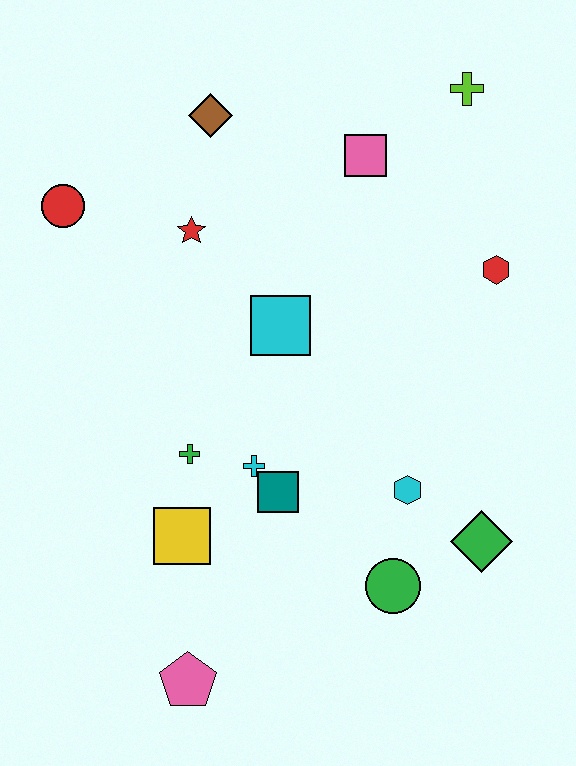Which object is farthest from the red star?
The pink pentagon is farthest from the red star.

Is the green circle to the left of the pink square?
No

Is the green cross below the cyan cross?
No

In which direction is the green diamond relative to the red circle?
The green diamond is to the right of the red circle.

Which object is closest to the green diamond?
The cyan hexagon is closest to the green diamond.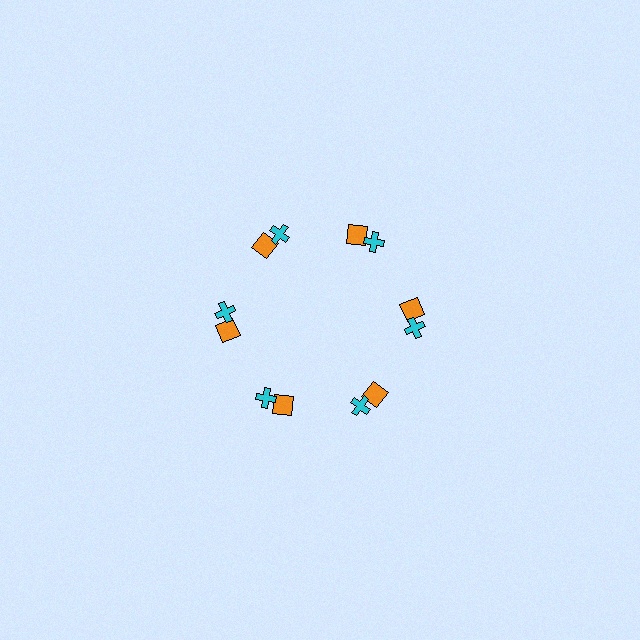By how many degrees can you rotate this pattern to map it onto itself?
The pattern maps onto itself every 60 degrees of rotation.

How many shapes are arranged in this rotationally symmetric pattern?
There are 12 shapes, arranged in 6 groups of 2.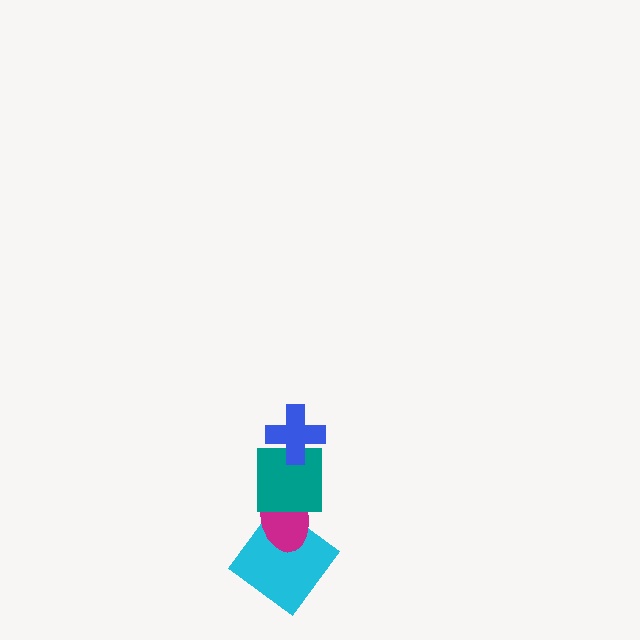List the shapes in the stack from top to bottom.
From top to bottom: the blue cross, the teal square, the magenta ellipse, the cyan diamond.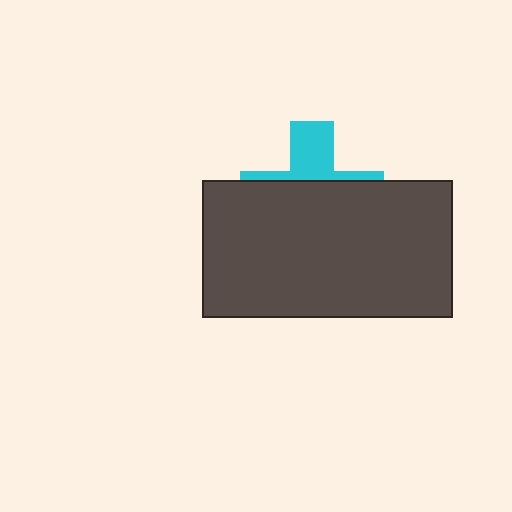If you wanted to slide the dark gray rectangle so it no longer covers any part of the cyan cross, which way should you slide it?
Slide it down — that is the most direct way to separate the two shapes.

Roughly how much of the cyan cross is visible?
A small part of it is visible (roughly 31%).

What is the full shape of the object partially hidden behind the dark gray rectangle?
The partially hidden object is a cyan cross.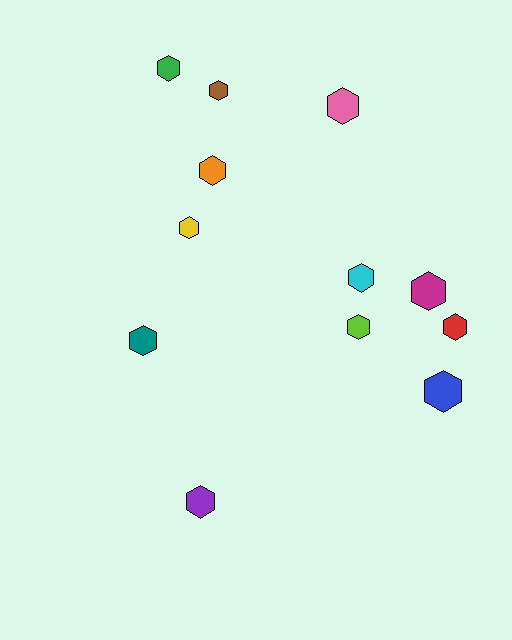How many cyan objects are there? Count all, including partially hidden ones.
There is 1 cyan object.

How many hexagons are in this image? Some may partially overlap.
There are 12 hexagons.